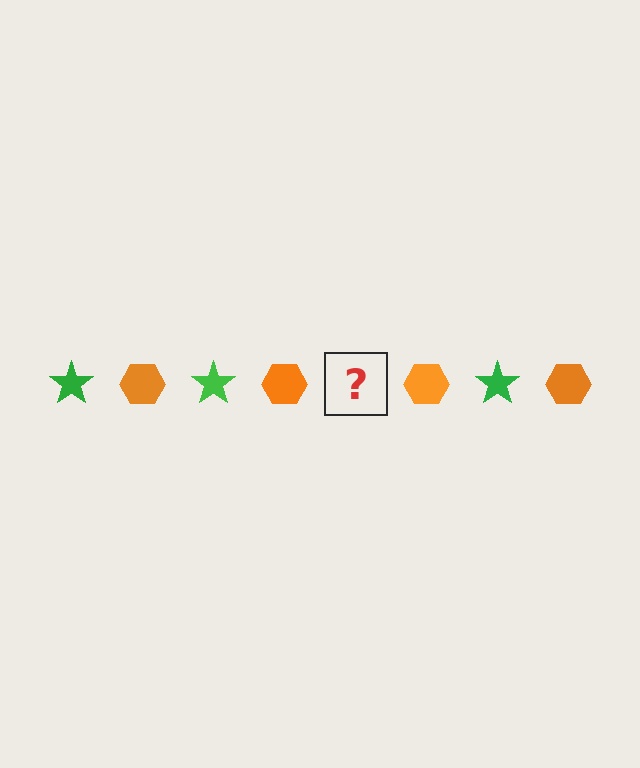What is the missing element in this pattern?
The missing element is a green star.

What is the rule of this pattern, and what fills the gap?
The rule is that the pattern alternates between green star and orange hexagon. The gap should be filled with a green star.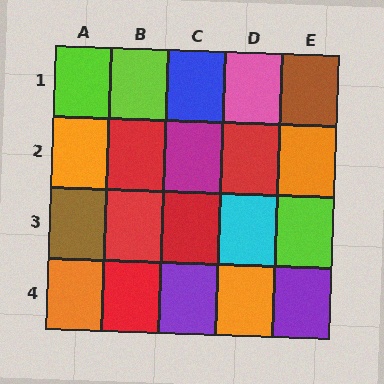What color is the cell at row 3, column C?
Red.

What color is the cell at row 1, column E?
Brown.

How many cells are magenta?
1 cell is magenta.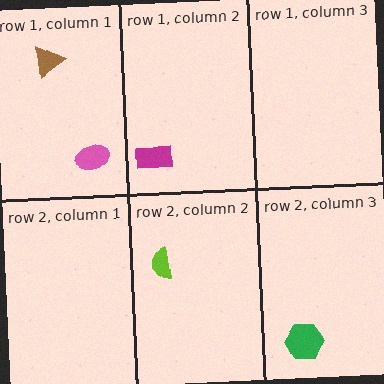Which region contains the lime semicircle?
The row 2, column 2 region.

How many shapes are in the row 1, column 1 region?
2.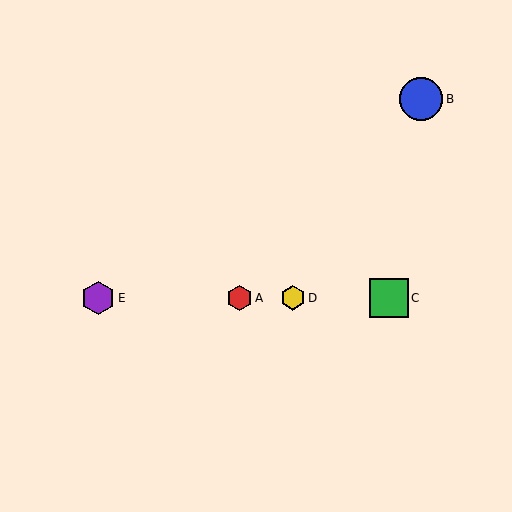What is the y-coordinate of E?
Object E is at y≈298.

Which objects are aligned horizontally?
Objects A, C, D, E are aligned horizontally.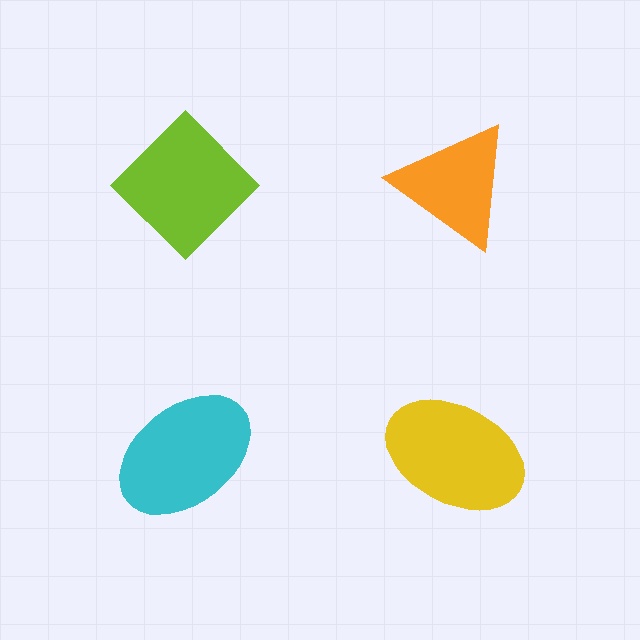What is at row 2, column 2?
A yellow ellipse.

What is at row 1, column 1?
A lime diamond.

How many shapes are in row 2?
2 shapes.